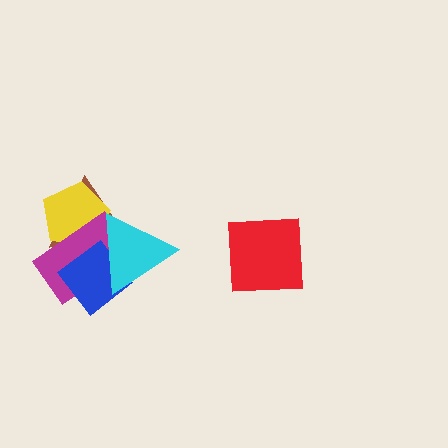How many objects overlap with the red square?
0 objects overlap with the red square.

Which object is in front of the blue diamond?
The cyan triangle is in front of the blue diamond.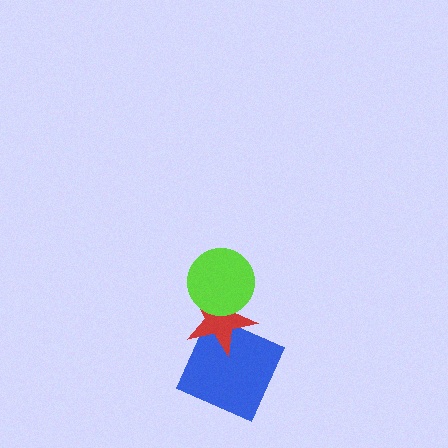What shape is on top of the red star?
The lime circle is on top of the red star.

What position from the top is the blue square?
The blue square is 3rd from the top.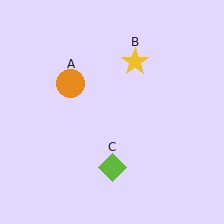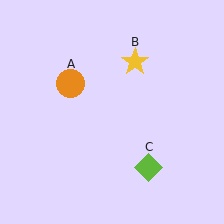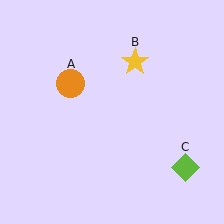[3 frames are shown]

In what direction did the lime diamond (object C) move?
The lime diamond (object C) moved right.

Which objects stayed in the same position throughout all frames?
Orange circle (object A) and yellow star (object B) remained stationary.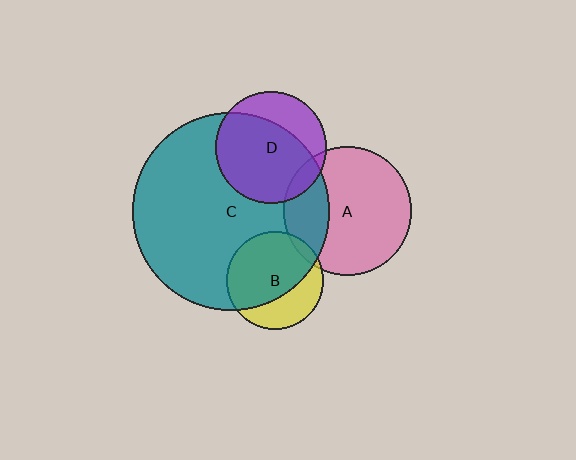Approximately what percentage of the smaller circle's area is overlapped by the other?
Approximately 65%.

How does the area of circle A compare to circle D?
Approximately 1.3 times.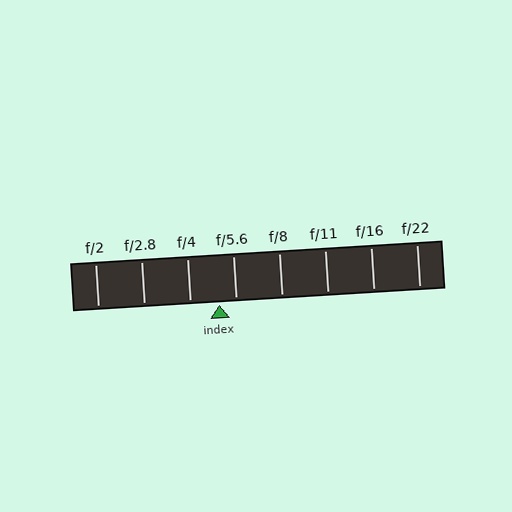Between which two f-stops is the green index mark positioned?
The index mark is between f/4 and f/5.6.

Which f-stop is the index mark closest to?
The index mark is closest to f/5.6.